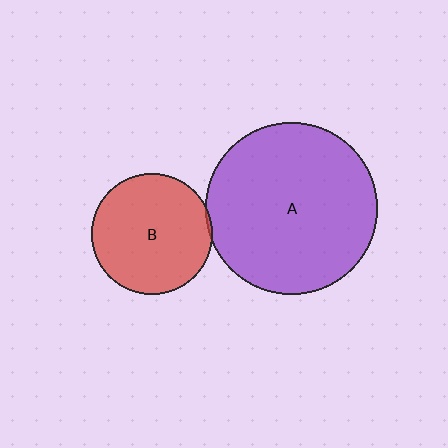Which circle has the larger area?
Circle A (purple).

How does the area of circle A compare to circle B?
Approximately 2.0 times.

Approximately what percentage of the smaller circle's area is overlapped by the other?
Approximately 5%.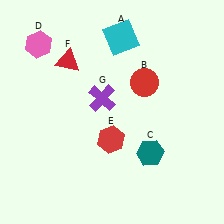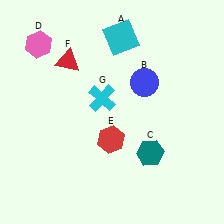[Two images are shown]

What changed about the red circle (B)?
In Image 1, B is red. In Image 2, it changed to blue.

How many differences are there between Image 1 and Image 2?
There are 2 differences between the two images.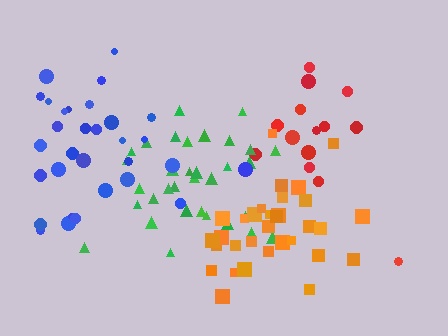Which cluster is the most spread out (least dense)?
Red.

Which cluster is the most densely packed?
Orange.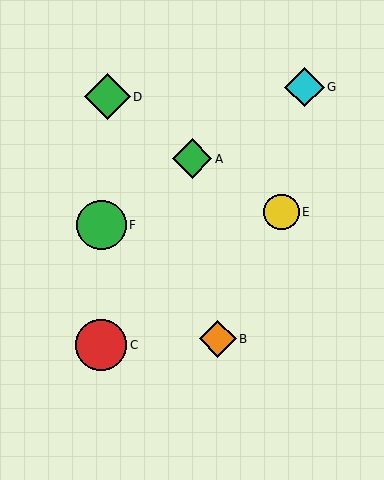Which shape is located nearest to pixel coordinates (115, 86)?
The green diamond (labeled D) at (108, 97) is nearest to that location.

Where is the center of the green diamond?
The center of the green diamond is at (108, 97).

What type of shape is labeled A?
Shape A is a green diamond.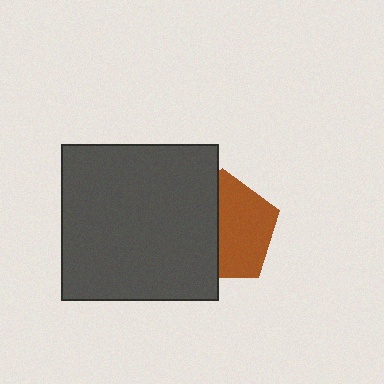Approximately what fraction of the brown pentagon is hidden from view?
Roughly 46% of the brown pentagon is hidden behind the dark gray square.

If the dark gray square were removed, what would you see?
You would see the complete brown pentagon.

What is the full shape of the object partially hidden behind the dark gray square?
The partially hidden object is a brown pentagon.